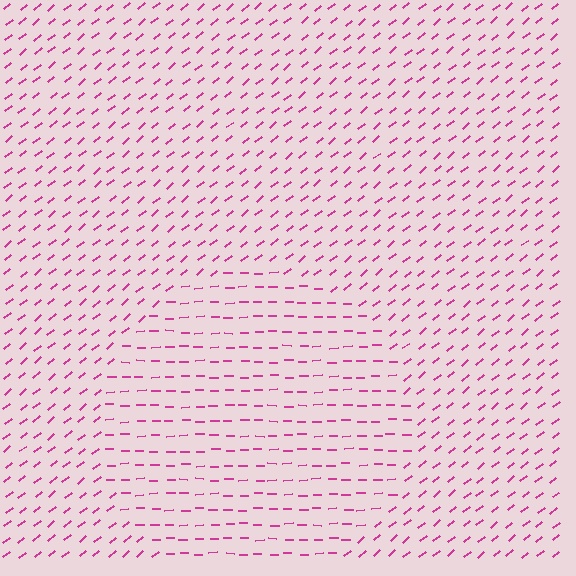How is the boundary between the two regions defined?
The boundary is defined purely by a change in line orientation (approximately 38 degrees difference). All lines are the same color and thickness.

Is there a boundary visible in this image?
Yes, there is a texture boundary formed by a change in line orientation.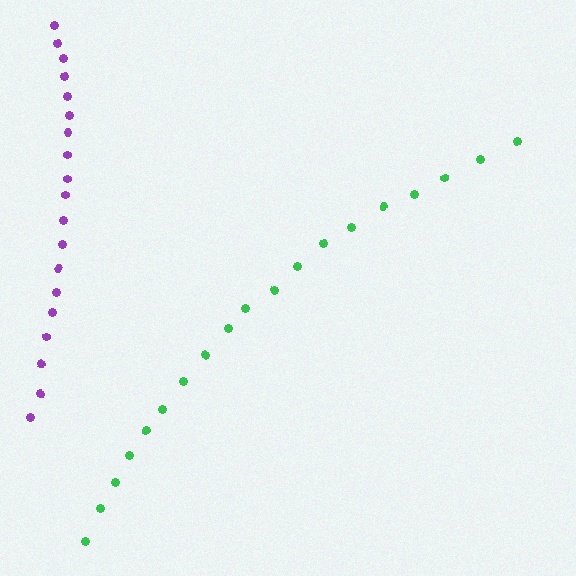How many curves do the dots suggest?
There are 2 distinct paths.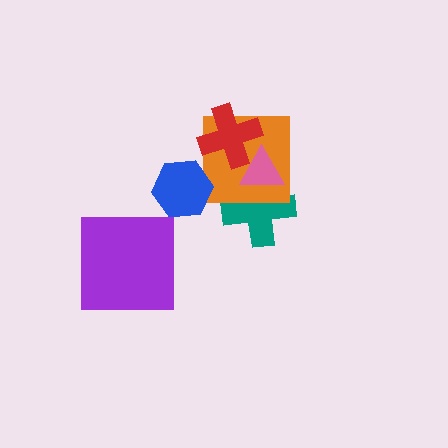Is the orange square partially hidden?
Yes, it is partially covered by another shape.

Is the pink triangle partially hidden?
Yes, it is partially covered by another shape.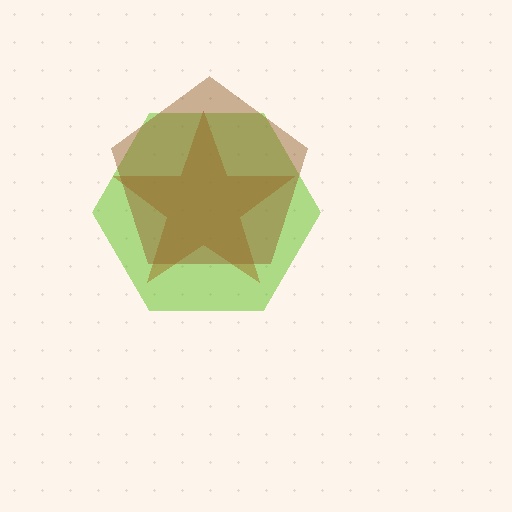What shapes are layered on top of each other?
The layered shapes are: a red star, a lime hexagon, a brown pentagon.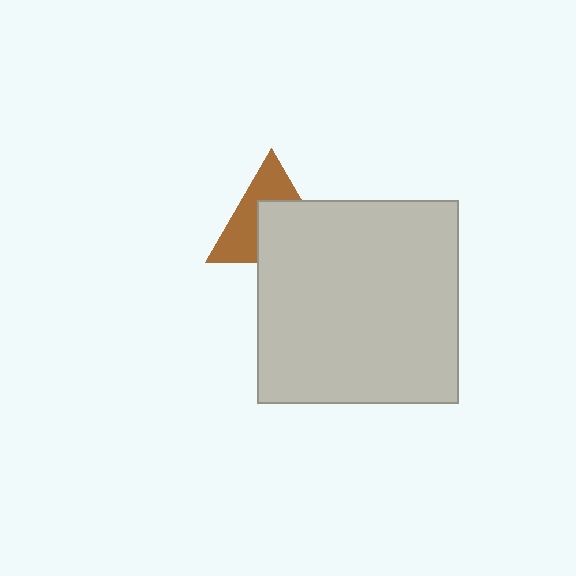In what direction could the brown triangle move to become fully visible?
The brown triangle could move up. That would shift it out from behind the light gray rectangle entirely.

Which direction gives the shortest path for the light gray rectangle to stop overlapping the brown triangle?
Moving down gives the shortest separation.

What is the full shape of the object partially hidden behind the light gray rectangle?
The partially hidden object is a brown triangle.